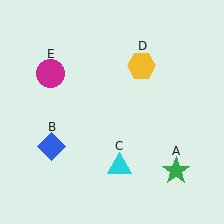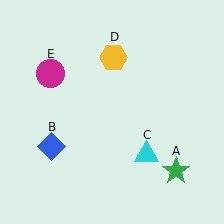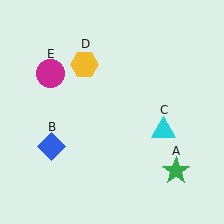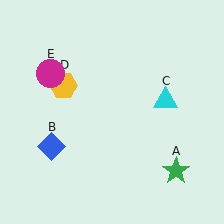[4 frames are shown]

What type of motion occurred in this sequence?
The cyan triangle (object C), yellow hexagon (object D) rotated counterclockwise around the center of the scene.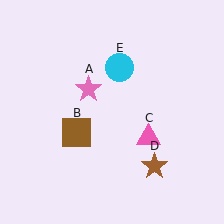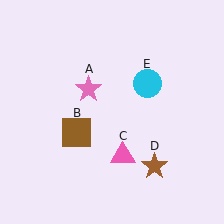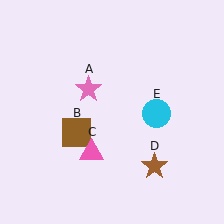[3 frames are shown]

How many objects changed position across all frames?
2 objects changed position: pink triangle (object C), cyan circle (object E).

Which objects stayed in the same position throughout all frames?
Pink star (object A) and brown square (object B) and brown star (object D) remained stationary.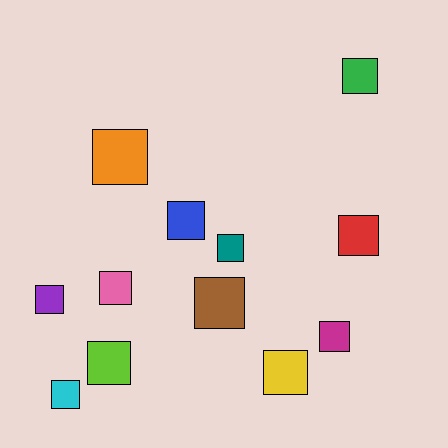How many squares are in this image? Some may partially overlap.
There are 12 squares.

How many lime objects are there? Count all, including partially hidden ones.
There is 1 lime object.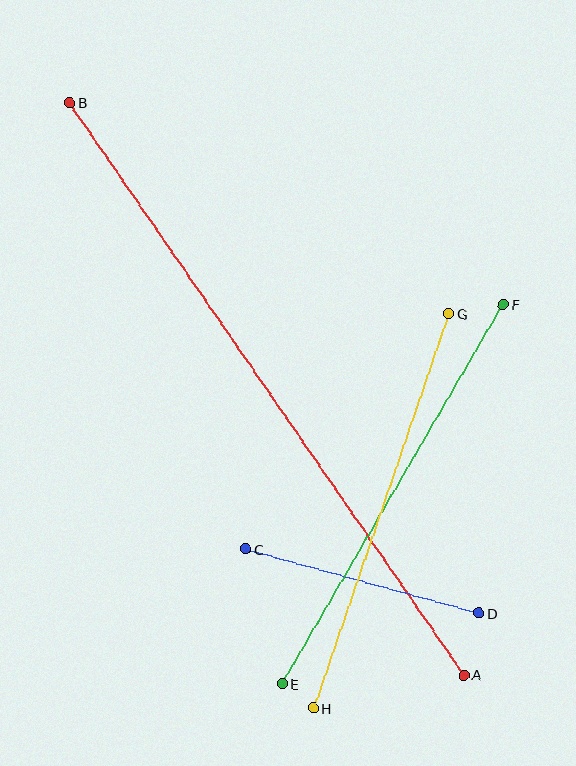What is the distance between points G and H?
The distance is approximately 417 pixels.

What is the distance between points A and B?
The distance is approximately 696 pixels.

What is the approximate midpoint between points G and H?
The midpoint is at approximately (381, 511) pixels.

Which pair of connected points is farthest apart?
Points A and B are farthest apart.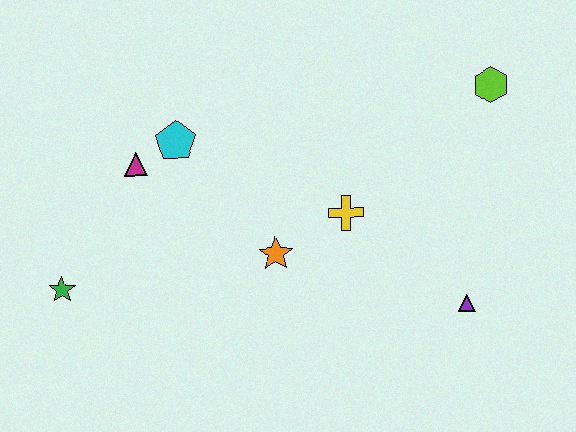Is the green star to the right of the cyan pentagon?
No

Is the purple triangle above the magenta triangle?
No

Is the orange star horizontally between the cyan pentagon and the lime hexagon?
Yes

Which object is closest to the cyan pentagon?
The magenta triangle is closest to the cyan pentagon.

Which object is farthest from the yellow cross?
The green star is farthest from the yellow cross.